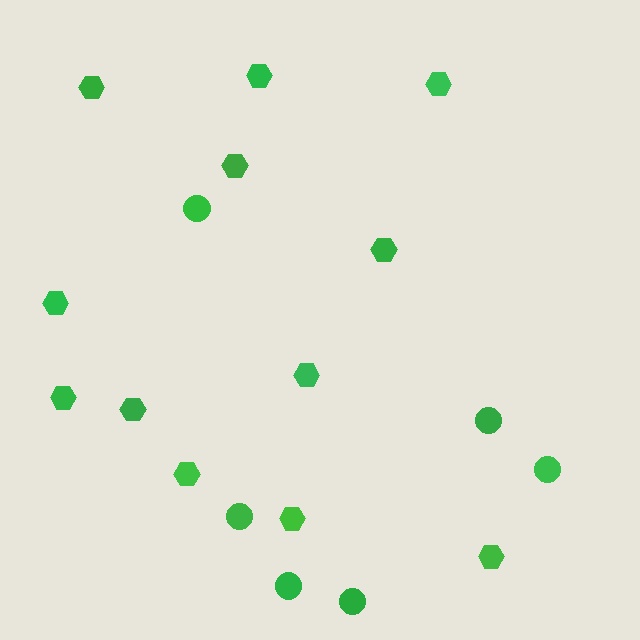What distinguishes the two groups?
There are 2 groups: one group of circles (6) and one group of hexagons (12).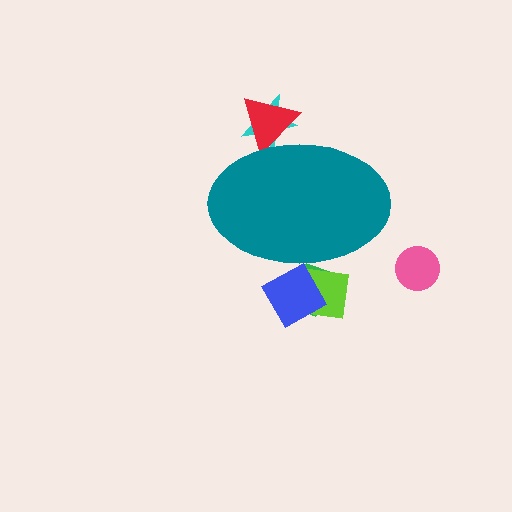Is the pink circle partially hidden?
No, the pink circle is fully visible.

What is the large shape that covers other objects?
A teal ellipse.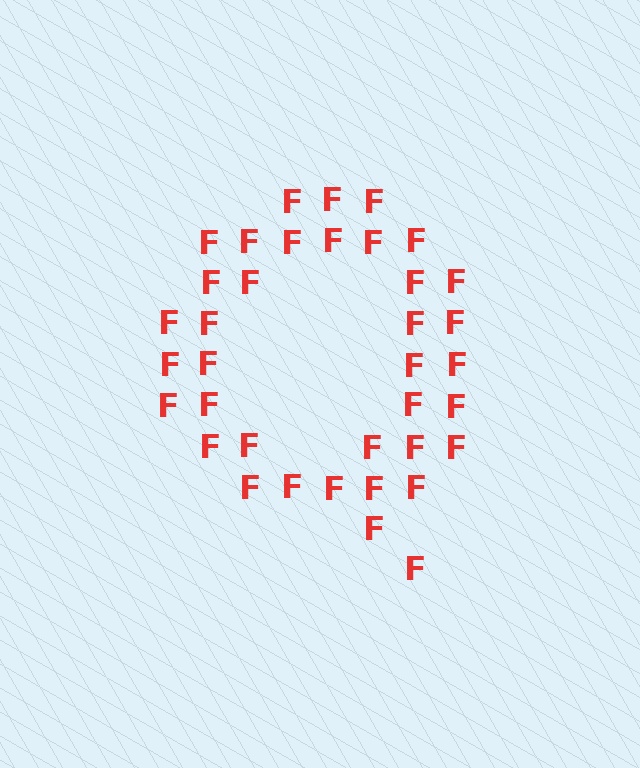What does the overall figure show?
The overall figure shows the letter Q.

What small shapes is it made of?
It is made of small letter F's.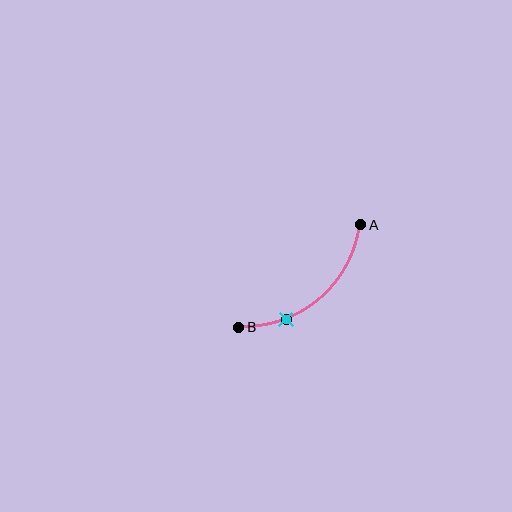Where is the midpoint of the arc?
The arc midpoint is the point on the curve farthest from the straight line joining A and B. It sits below and to the right of that line.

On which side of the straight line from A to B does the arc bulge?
The arc bulges below and to the right of the straight line connecting A and B.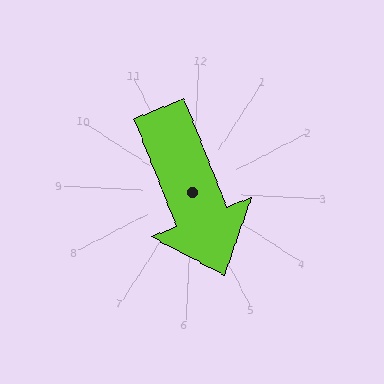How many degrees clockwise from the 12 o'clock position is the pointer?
Approximately 156 degrees.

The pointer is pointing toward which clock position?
Roughly 5 o'clock.